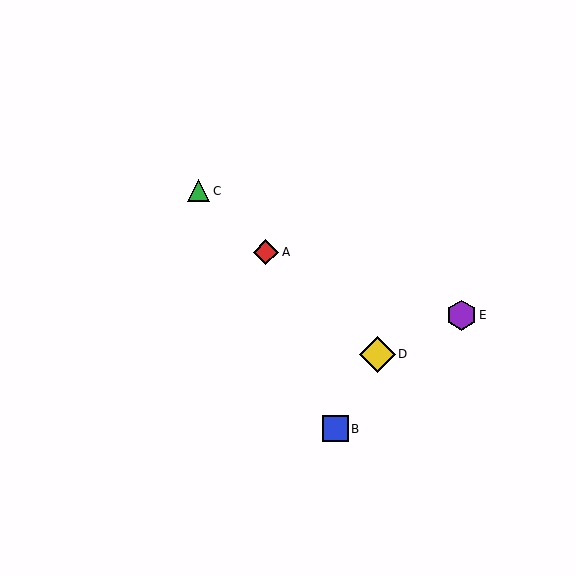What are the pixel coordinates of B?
Object B is at (335, 429).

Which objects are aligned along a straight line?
Objects A, C, D are aligned along a straight line.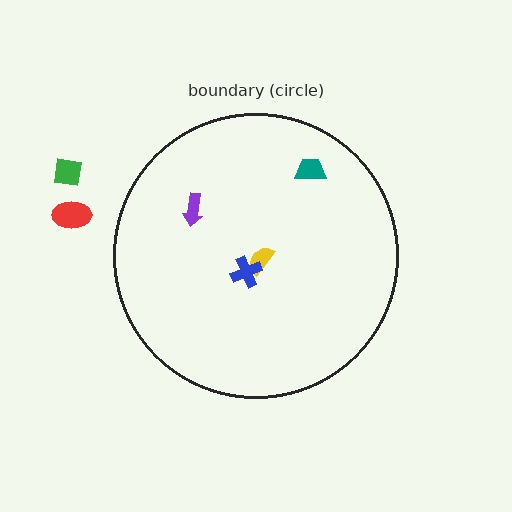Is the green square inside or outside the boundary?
Outside.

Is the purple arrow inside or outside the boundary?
Inside.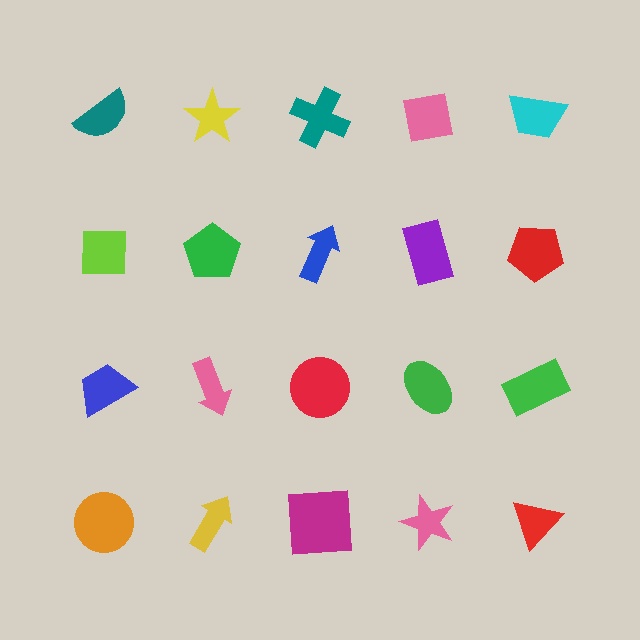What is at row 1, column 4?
A pink square.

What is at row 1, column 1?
A teal semicircle.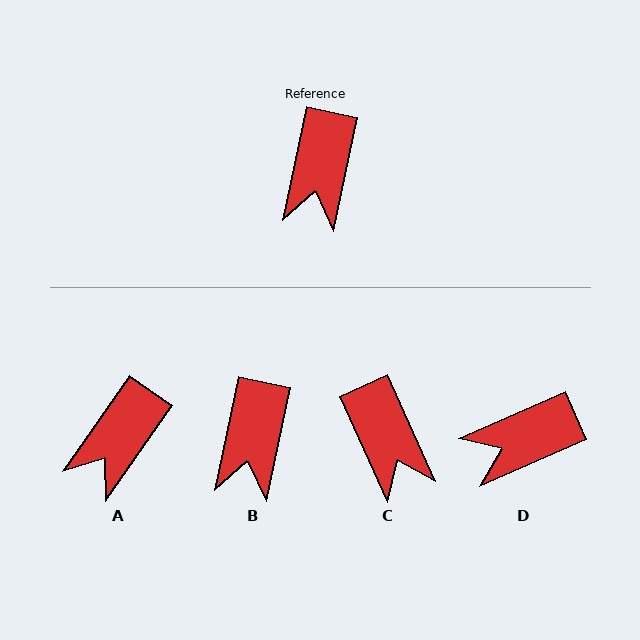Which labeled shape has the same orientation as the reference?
B.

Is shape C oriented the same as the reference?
No, it is off by about 36 degrees.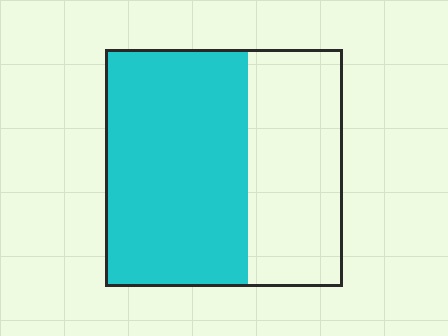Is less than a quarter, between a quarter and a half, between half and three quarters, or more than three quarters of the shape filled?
Between half and three quarters.